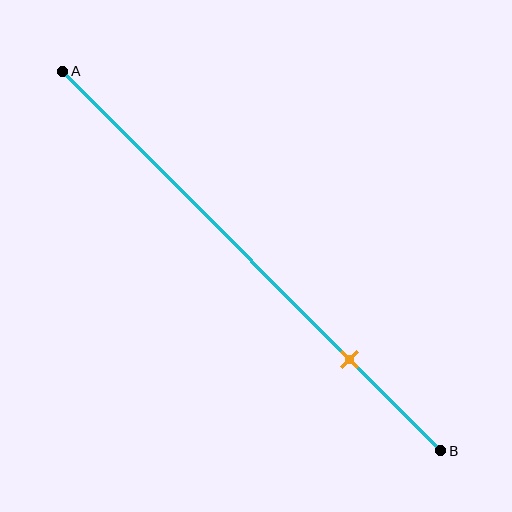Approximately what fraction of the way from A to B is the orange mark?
The orange mark is approximately 75% of the way from A to B.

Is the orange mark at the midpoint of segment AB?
No, the mark is at about 75% from A, not at the 50% midpoint.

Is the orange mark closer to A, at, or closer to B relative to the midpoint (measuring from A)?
The orange mark is closer to point B than the midpoint of segment AB.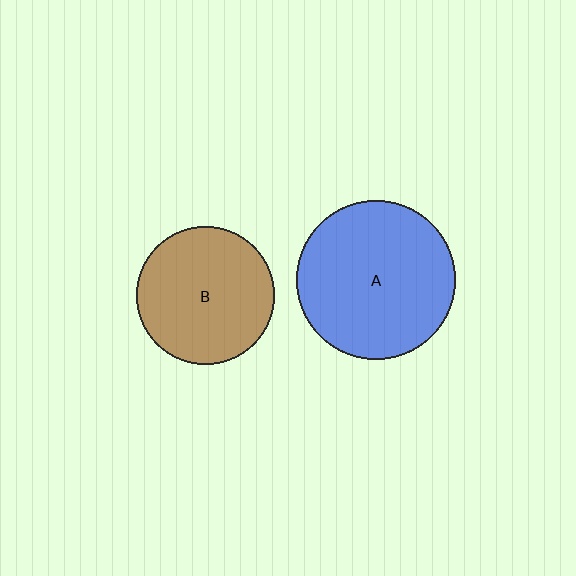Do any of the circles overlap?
No, none of the circles overlap.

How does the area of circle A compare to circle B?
Approximately 1.3 times.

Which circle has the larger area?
Circle A (blue).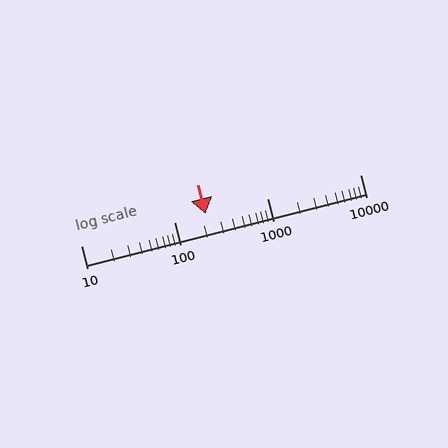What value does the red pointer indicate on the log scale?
The pointer indicates approximately 220.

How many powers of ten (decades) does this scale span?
The scale spans 3 decades, from 10 to 10000.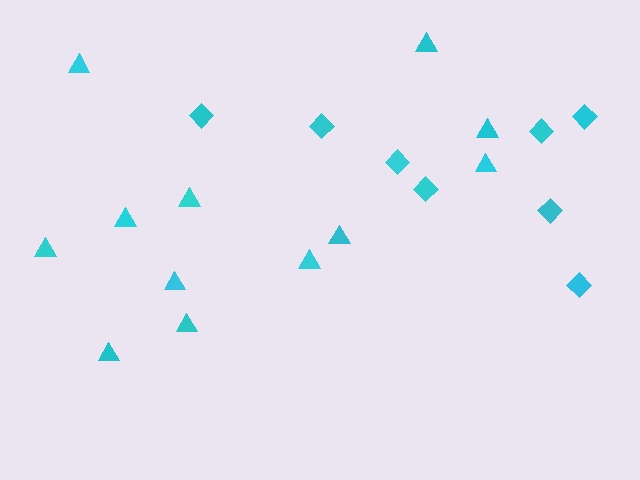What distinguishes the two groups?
There are 2 groups: one group of triangles (12) and one group of diamonds (8).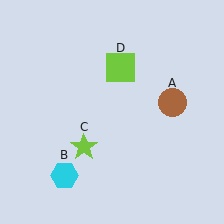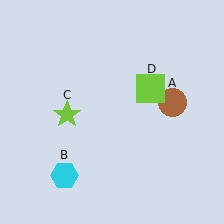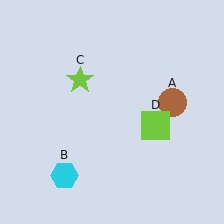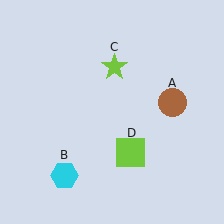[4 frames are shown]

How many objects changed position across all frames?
2 objects changed position: lime star (object C), lime square (object D).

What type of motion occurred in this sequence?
The lime star (object C), lime square (object D) rotated clockwise around the center of the scene.